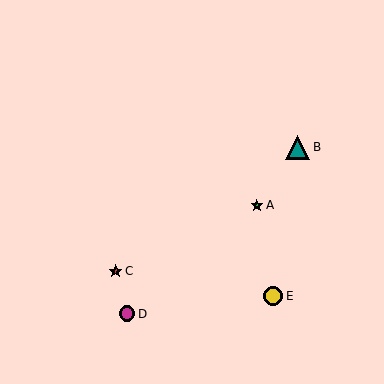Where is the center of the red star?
The center of the red star is at (116, 271).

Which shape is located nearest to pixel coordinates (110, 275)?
The red star (labeled C) at (116, 271) is nearest to that location.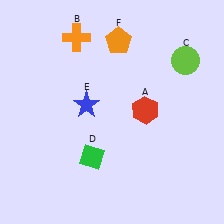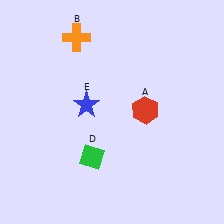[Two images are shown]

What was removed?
The lime circle (C), the orange pentagon (F) were removed in Image 2.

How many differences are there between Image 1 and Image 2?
There are 2 differences between the two images.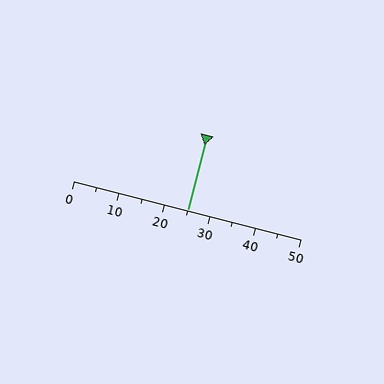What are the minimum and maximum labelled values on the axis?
The axis runs from 0 to 50.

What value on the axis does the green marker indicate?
The marker indicates approximately 25.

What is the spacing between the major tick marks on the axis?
The major ticks are spaced 10 apart.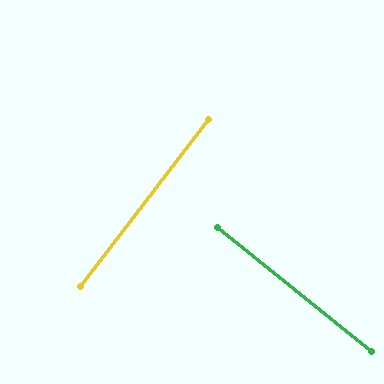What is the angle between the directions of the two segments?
Approximately 89 degrees.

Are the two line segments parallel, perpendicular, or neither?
Perpendicular — they meet at approximately 89°.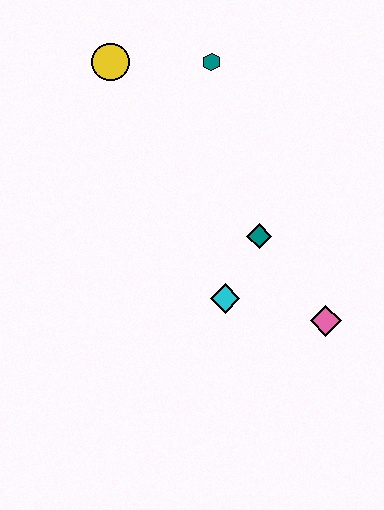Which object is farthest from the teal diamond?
The yellow circle is farthest from the teal diamond.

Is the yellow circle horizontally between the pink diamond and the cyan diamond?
No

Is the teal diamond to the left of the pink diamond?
Yes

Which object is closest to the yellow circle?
The teal hexagon is closest to the yellow circle.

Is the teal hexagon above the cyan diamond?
Yes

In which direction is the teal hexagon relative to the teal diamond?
The teal hexagon is above the teal diamond.